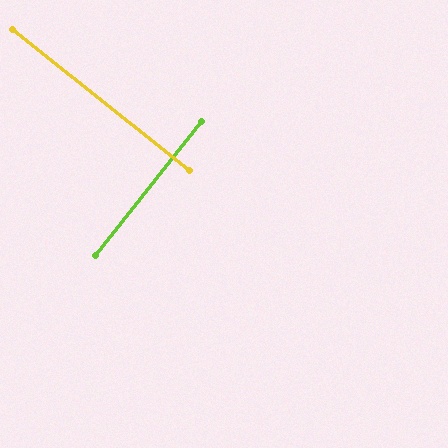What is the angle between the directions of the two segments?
Approximately 90 degrees.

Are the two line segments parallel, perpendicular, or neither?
Perpendicular — they meet at approximately 90°.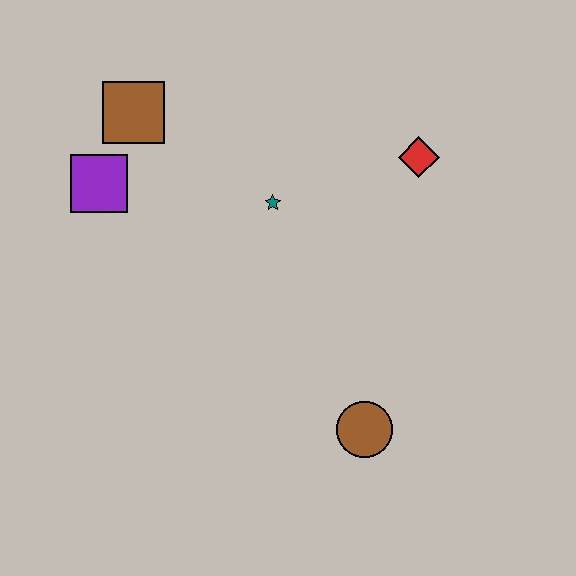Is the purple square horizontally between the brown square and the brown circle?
No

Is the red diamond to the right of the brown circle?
Yes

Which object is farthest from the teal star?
The brown circle is farthest from the teal star.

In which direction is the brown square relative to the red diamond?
The brown square is to the left of the red diamond.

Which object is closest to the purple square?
The brown square is closest to the purple square.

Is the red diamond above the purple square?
Yes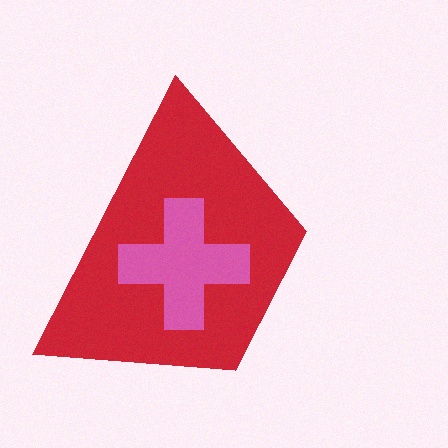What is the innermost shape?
The pink cross.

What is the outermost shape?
The red trapezoid.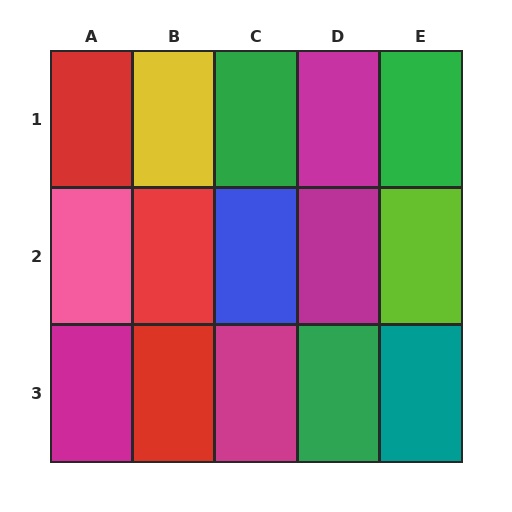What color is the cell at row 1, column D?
Magenta.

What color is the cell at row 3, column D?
Green.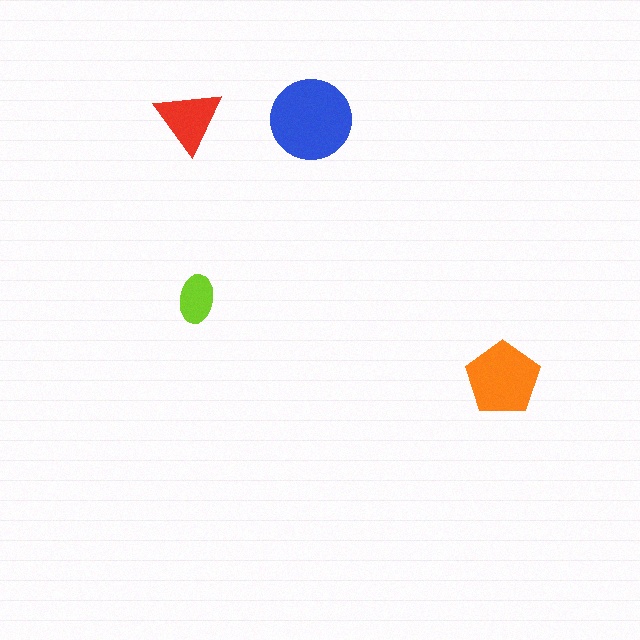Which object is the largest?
The blue circle.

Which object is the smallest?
The lime ellipse.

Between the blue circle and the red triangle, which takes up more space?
The blue circle.